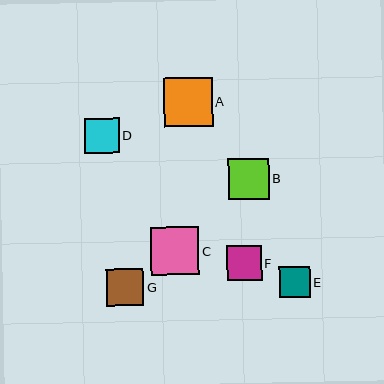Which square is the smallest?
Square E is the smallest with a size of approximately 31 pixels.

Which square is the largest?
Square A is the largest with a size of approximately 49 pixels.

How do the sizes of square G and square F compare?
Square G and square F are approximately the same size.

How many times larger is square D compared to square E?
Square D is approximately 1.1 times the size of square E.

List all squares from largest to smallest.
From largest to smallest: A, C, B, G, F, D, E.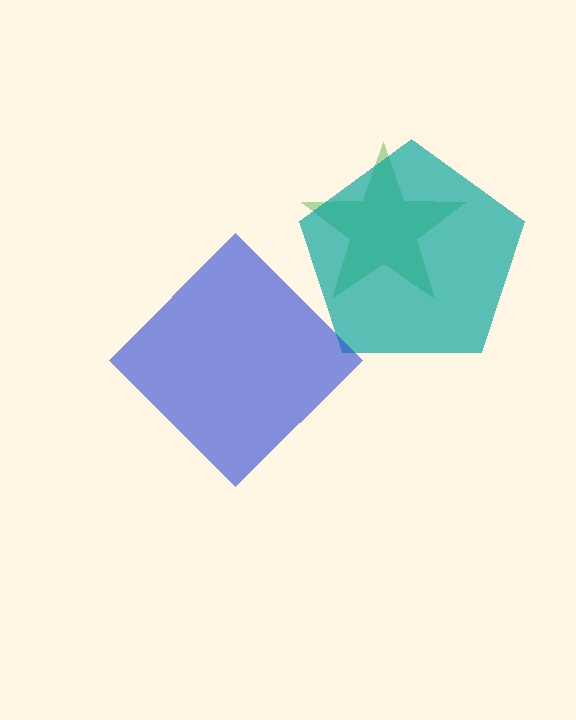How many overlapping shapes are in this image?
There are 3 overlapping shapes in the image.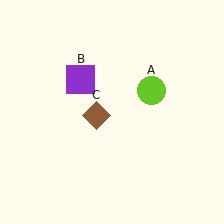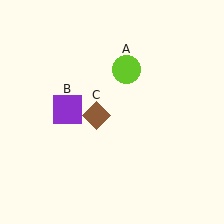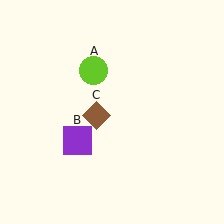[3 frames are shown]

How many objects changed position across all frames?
2 objects changed position: lime circle (object A), purple square (object B).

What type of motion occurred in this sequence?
The lime circle (object A), purple square (object B) rotated counterclockwise around the center of the scene.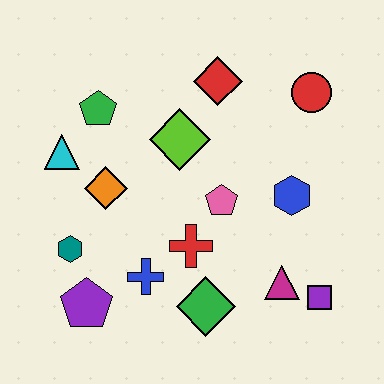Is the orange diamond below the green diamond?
No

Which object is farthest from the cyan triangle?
The purple square is farthest from the cyan triangle.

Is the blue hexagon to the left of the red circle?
Yes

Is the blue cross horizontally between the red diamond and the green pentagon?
Yes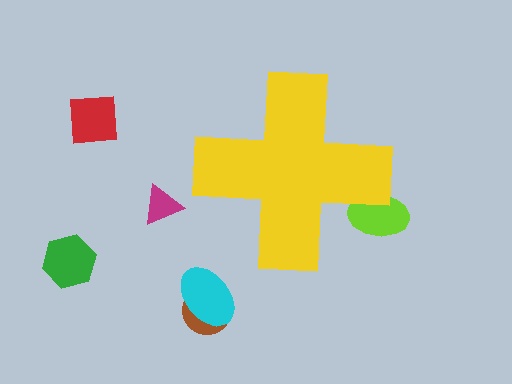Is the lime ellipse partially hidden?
Yes, the lime ellipse is partially hidden behind the yellow cross.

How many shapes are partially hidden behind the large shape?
1 shape is partially hidden.